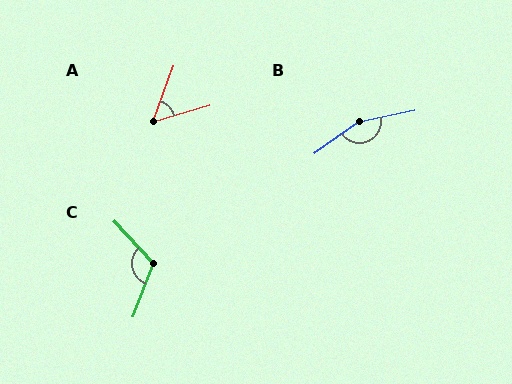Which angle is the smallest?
A, at approximately 54 degrees.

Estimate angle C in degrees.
Approximately 116 degrees.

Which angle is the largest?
B, at approximately 156 degrees.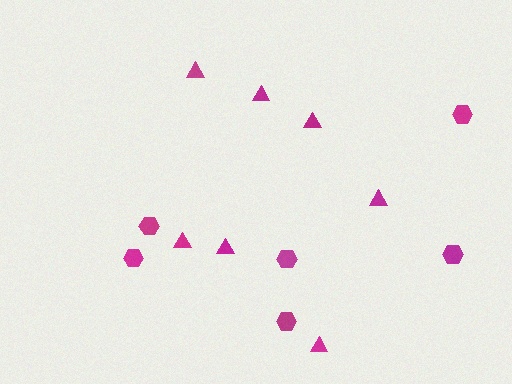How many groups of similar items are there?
There are 2 groups: one group of hexagons (6) and one group of triangles (7).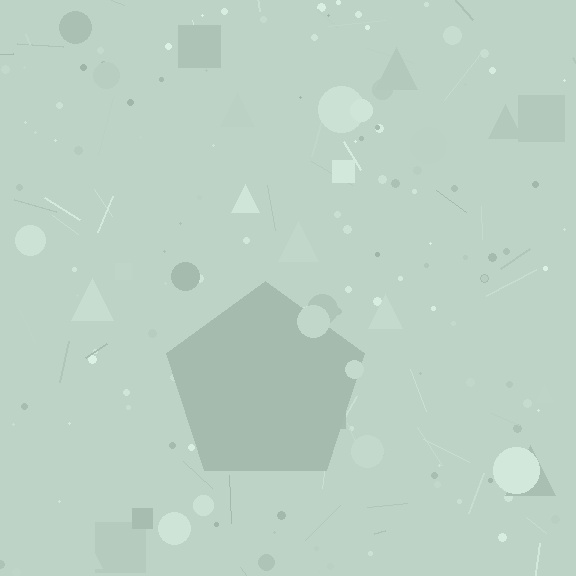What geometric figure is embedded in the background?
A pentagon is embedded in the background.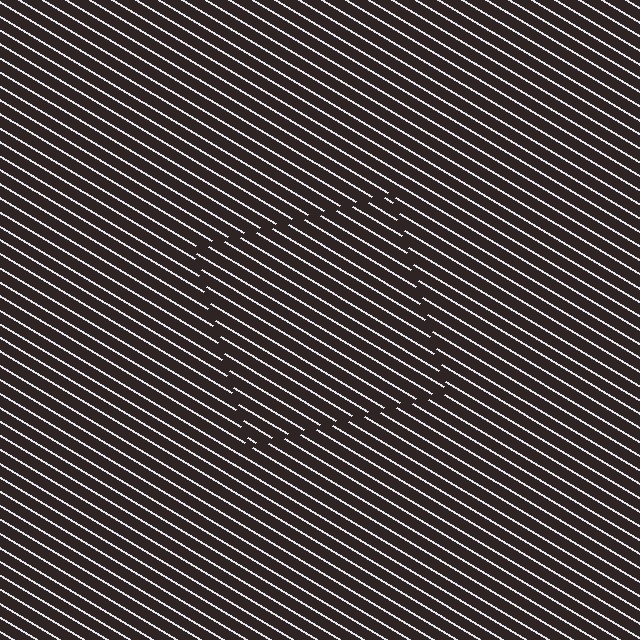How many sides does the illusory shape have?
4 sides — the line-ends trace a square.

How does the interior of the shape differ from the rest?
The interior of the shape contains the same grating, shifted by half a period — the contour is defined by the phase discontinuity where line-ends from the inner and outer gratings abut.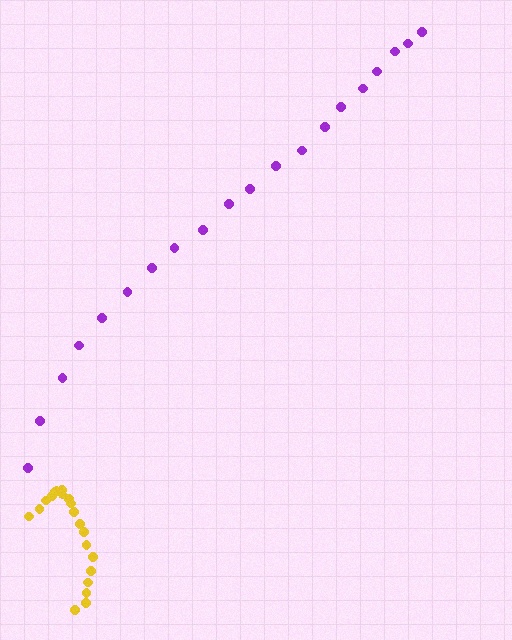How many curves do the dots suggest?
There are 2 distinct paths.